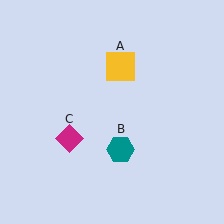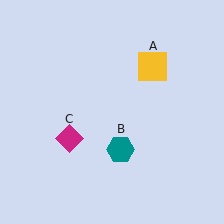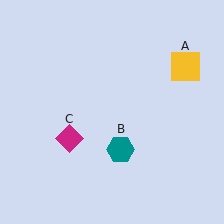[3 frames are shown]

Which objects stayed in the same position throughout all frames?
Teal hexagon (object B) and magenta diamond (object C) remained stationary.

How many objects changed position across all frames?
1 object changed position: yellow square (object A).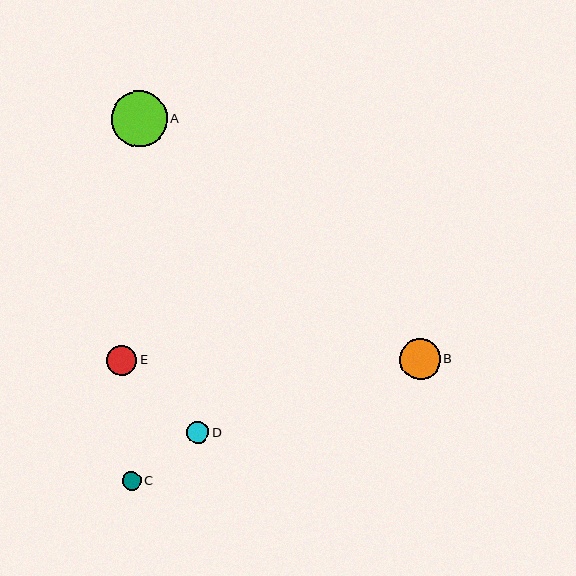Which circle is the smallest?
Circle C is the smallest with a size of approximately 19 pixels.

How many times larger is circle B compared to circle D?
Circle B is approximately 1.9 times the size of circle D.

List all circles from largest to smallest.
From largest to smallest: A, B, E, D, C.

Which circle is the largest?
Circle A is the largest with a size of approximately 56 pixels.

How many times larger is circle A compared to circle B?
Circle A is approximately 1.4 times the size of circle B.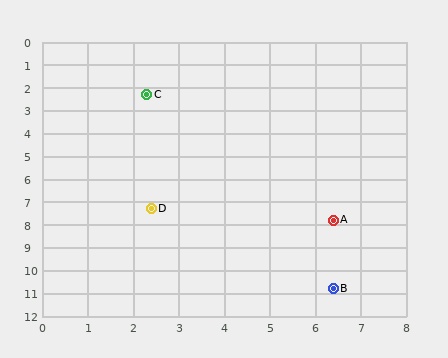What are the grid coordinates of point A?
Point A is at approximately (6.4, 7.8).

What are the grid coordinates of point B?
Point B is at approximately (6.4, 10.8).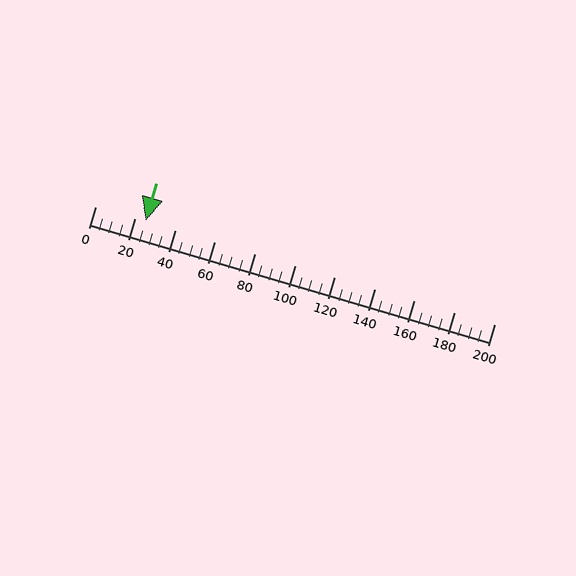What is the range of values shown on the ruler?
The ruler shows values from 0 to 200.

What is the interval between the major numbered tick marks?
The major tick marks are spaced 20 units apart.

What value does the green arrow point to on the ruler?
The green arrow points to approximately 25.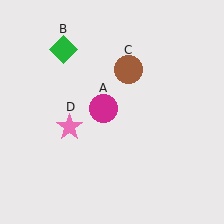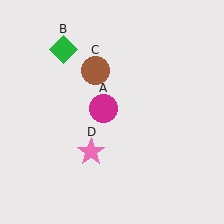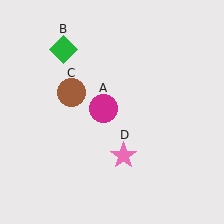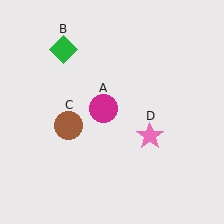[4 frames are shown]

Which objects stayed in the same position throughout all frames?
Magenta circle (object A) and green diamond (object B) remained stationary.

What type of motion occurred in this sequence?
The brown circle (object C), pink star (object D) rotated counterclockwise around the center of the scene.